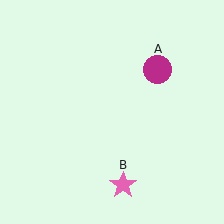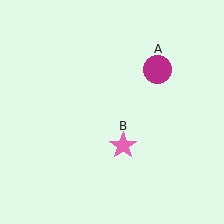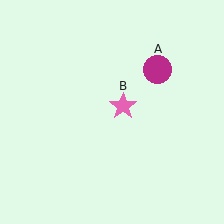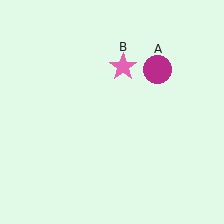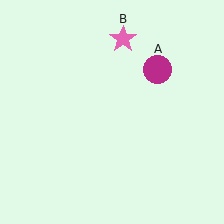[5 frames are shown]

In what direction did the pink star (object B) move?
The pink star (object B) moved up.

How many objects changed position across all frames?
1 object changed position: pink star (object B).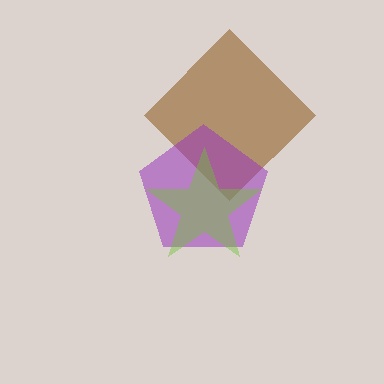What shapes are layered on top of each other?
The layered shapes are: a brown diamond, a purple pentagon, a lime star.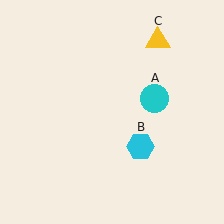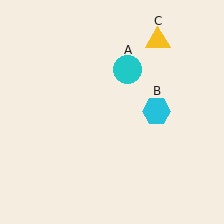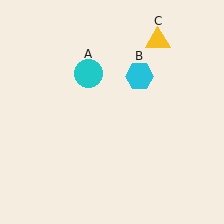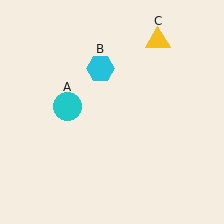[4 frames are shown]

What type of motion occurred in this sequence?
The cyan circle (object A), cyan hexagon (object B) rotated counterclockwise around the center of the scene.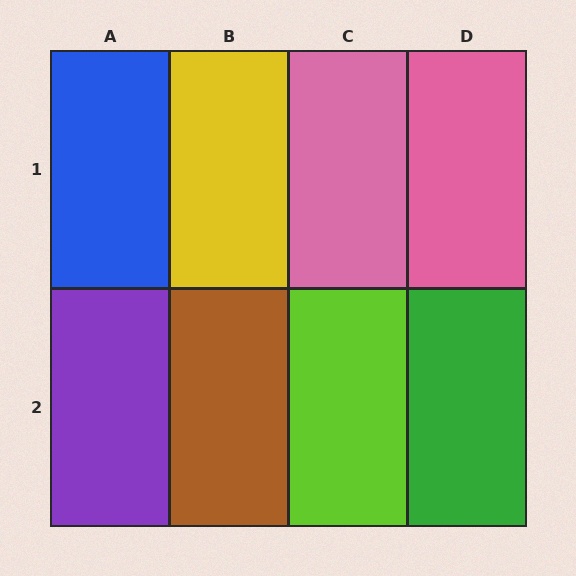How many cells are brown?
1 cell is brown.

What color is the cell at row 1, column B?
Yellow.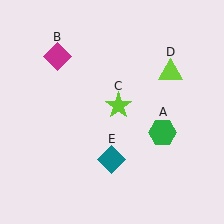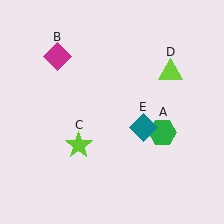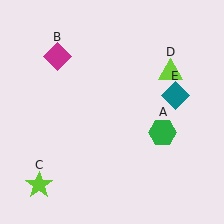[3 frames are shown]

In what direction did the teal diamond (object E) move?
The teal diamond (object E) moved up and to the right.